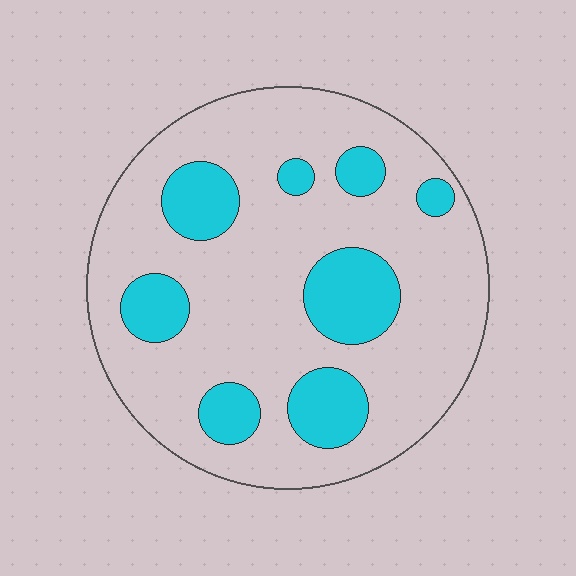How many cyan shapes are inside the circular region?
8.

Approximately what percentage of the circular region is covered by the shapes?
Approximately 25%.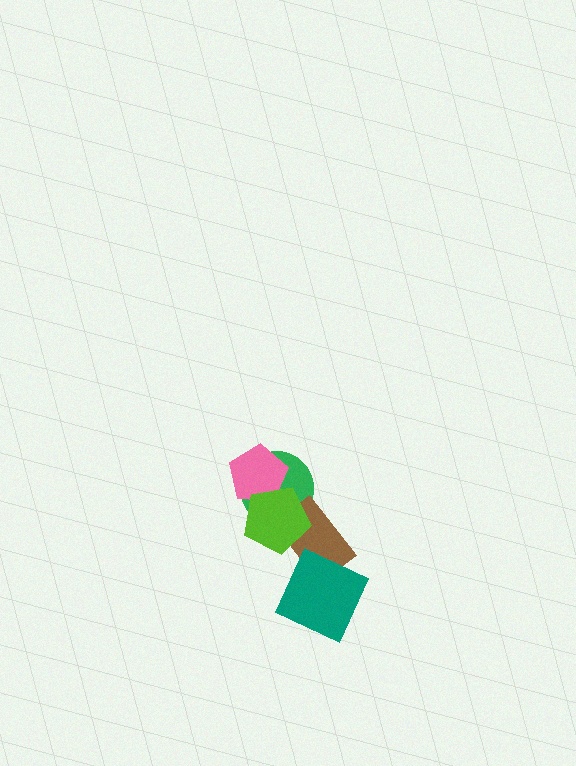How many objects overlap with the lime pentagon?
3 objects overlap with the lime pentagon.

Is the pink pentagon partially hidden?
Yes, it is partially covered by another shape.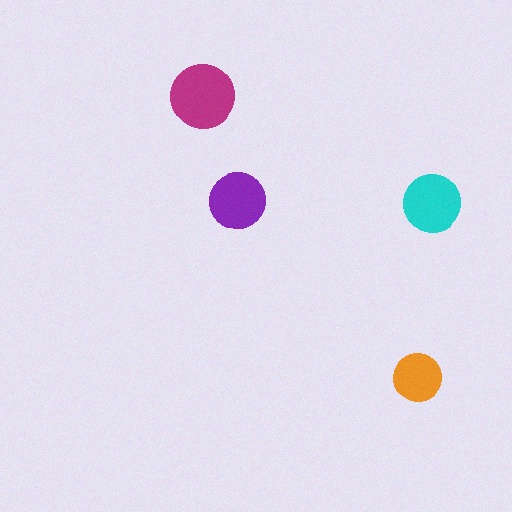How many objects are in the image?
There are 4 objects in the image.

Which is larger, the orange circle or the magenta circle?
The magenta one.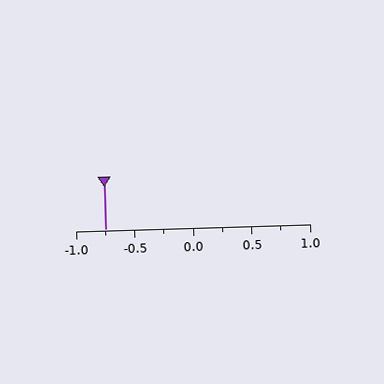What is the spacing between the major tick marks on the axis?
The major ticks are spaced 0.5 apart.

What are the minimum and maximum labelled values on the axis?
The axis runs from -1.0 to 1.0.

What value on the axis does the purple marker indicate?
The marker indicates approximately -0.75.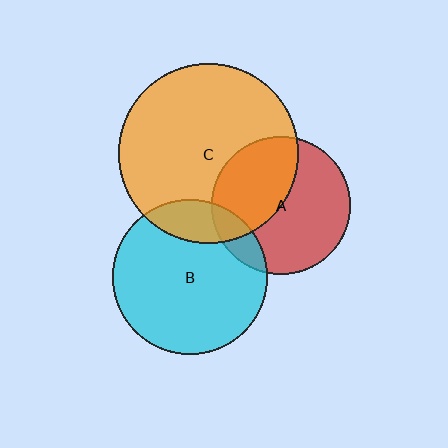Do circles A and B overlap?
Yes.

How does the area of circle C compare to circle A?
Approximately 1.7 times.